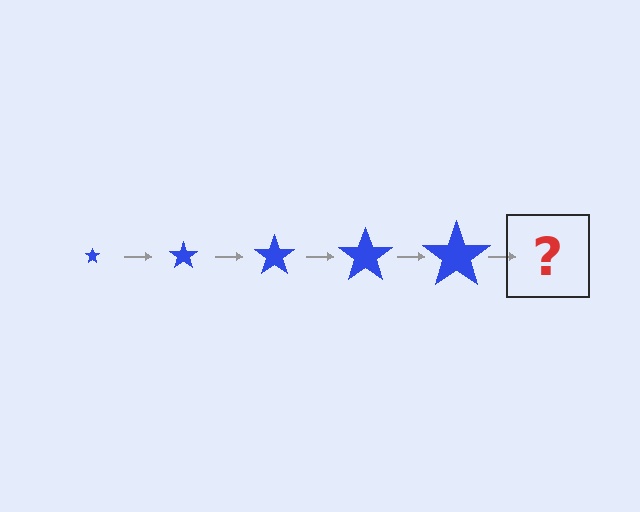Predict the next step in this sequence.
The next step is a blue star, larger than the previous one.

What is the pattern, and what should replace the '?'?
The pattern is that the star gets progressively larger each step. The '?' should be a blue star, larger than the previous one.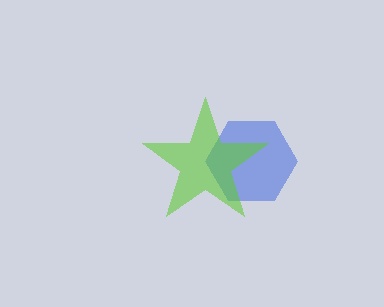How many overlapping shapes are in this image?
There are 2 overlapping shapes in the image.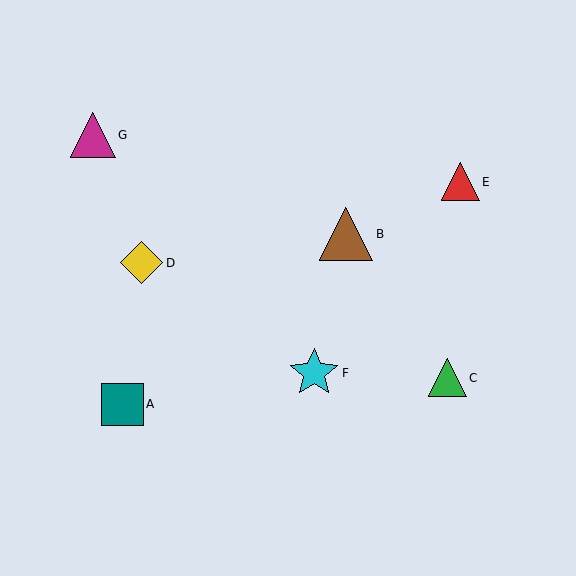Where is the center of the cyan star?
The center of the cyan star is at (314, 373).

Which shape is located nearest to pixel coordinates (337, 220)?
The brown triangle (labeled B) at (346, 234) is nearest to that location.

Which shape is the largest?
The brown triangle (labeled B) is the largest.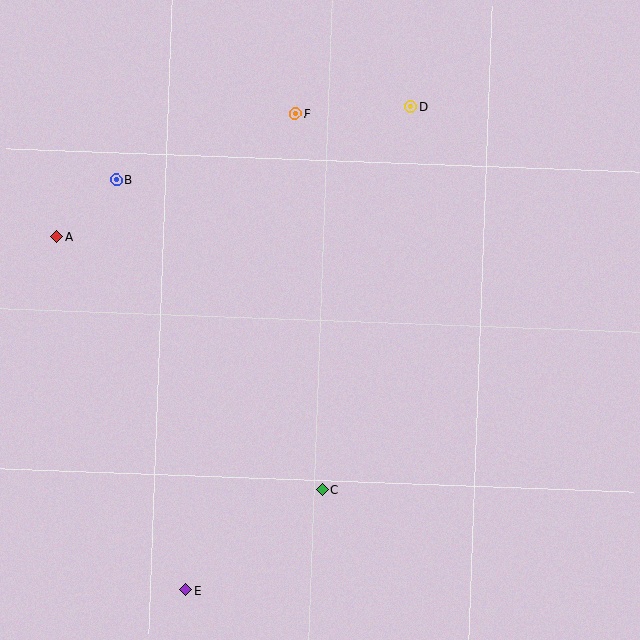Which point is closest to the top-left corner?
Point B is closest to the top-left corner.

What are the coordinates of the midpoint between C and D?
The midpoint between C and D is at (366, 298).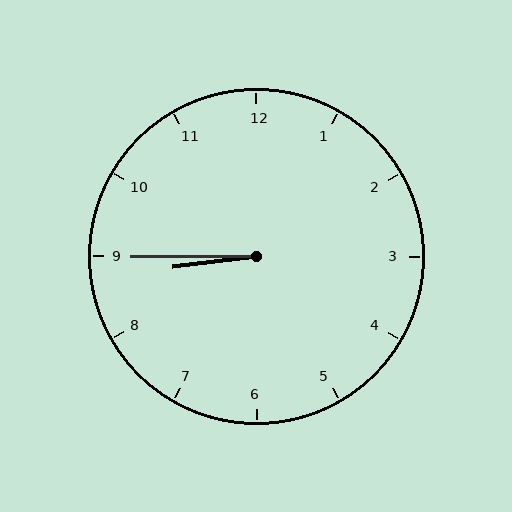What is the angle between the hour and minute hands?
Approximately 8 degrees.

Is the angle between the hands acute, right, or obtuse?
It is acute.